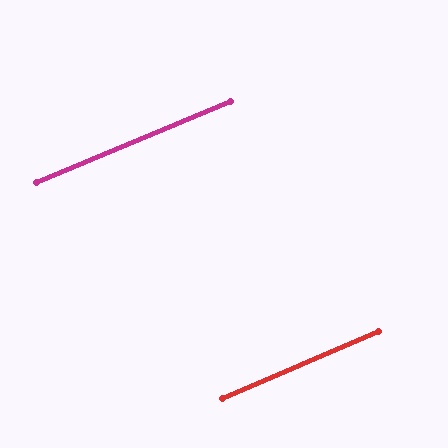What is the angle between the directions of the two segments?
Approximately 0 degrees.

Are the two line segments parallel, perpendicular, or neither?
Parallel — their directions differ by only 0.4°.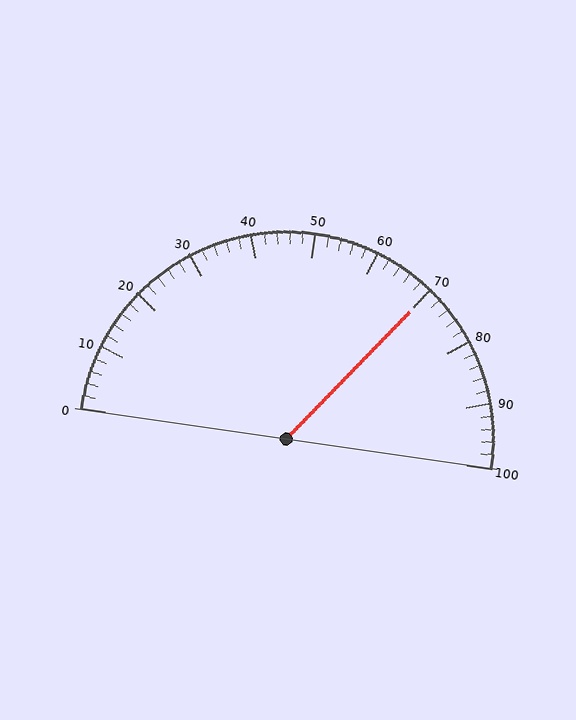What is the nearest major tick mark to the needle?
The nearest major tick mark is 70.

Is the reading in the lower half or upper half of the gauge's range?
The reading is in the upper half of the range (0 to 100).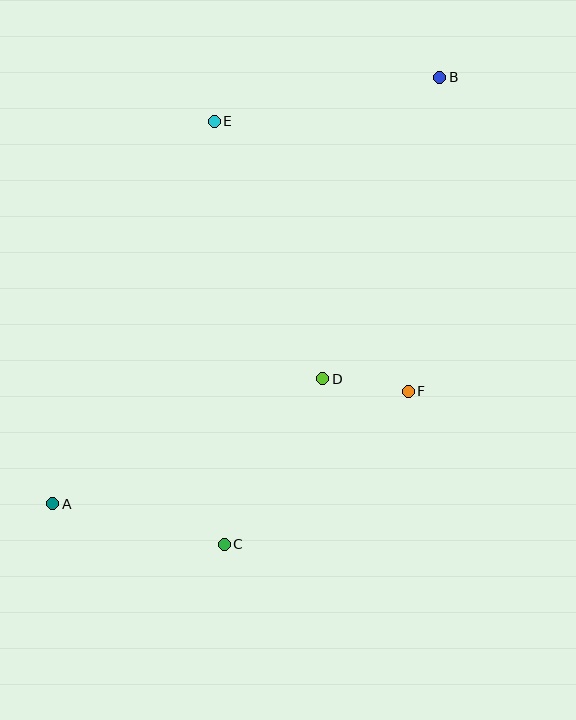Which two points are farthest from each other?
Points A and B are farthest from each other.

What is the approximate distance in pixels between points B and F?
The distance between B and F is approximately 316 pixels.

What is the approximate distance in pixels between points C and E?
The distance between C and E is approximately 423 pixels.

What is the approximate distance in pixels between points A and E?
The distance between A and E is approximately 415 pixels.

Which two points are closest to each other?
Points D and F are closest to each other.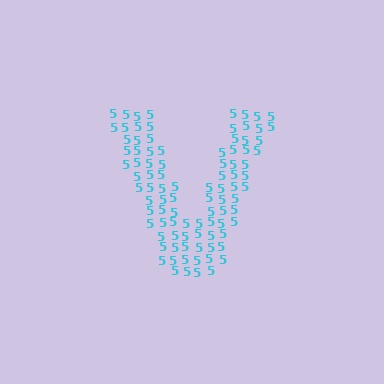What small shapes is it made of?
It is made of small digit 5's.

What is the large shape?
The large shape is the letter V.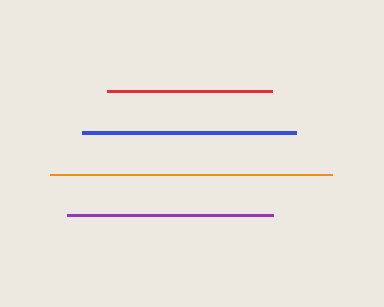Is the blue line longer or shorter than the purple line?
The blue line is longer than the purple line.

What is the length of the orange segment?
The orange segment is approximately 282 pixels long.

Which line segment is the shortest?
The red line is the shortest at approximately 165 pixels.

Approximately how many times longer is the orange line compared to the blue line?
The orange line is approximately 1.3 times the length of the blue line.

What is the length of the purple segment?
The purple segment is approximately 206 pixels long.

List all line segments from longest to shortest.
From longest to shortest: orange, blue, purple, red.